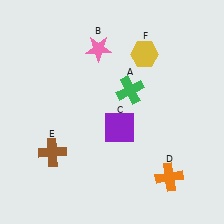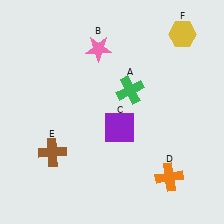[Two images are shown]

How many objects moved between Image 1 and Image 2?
1 object moved between the two images.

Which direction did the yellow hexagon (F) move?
The yellow hexagon (F) moved right.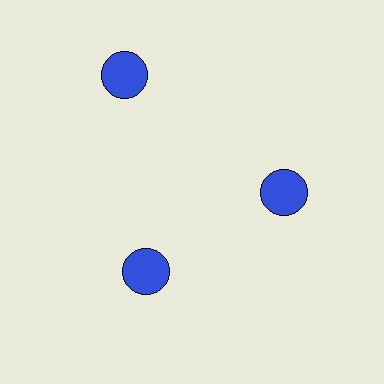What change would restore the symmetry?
The symmetry would be restored by moving it inward, back onto the ring so that all 3 circles sit at equal angles and equal distance from the center.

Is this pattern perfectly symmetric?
No. The 3 blue circles are arranged in a ring, but one element near the 11 o'clock position is pushed outward from the center, breaking the 3-fold rotational symmetry.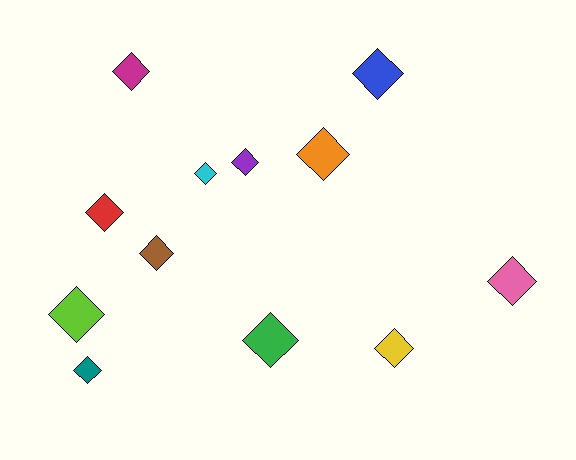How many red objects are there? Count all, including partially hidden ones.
There is 1 red object.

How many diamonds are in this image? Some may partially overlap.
There are 12 diamonds.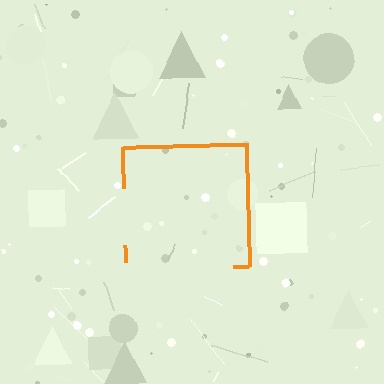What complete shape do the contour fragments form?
The contour fragments form a square.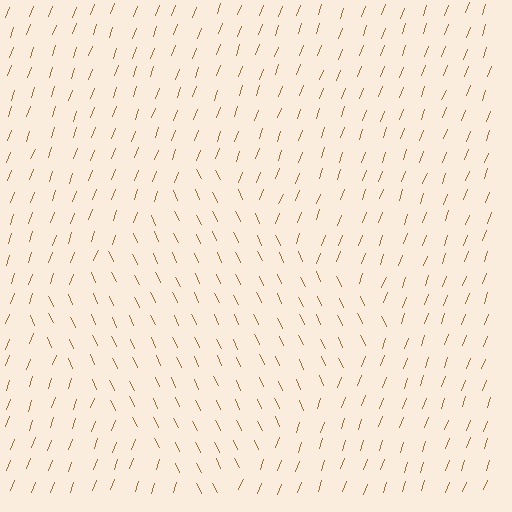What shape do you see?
I see a diamond.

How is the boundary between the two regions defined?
The boundary is defined purely by a change in line orientation (approximately 45 degrees difference). All lines are the same color and thickness.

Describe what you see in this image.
The image is filled with small brown line segments. A diamond region in the image has lines oriented differently from the surrounding lines, creating a visible texture boundary.